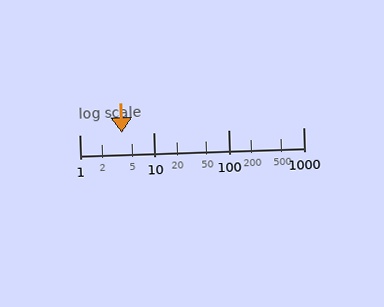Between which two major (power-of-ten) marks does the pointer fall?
The pointer is between 1 and 10.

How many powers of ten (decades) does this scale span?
The scale spans 3 decades, from 1 to 1000.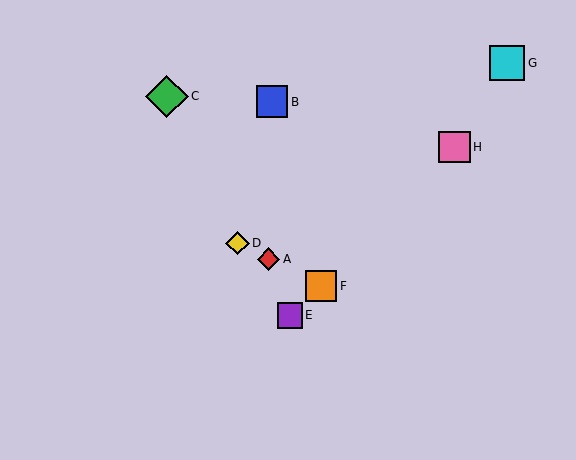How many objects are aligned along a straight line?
3 objects (A, D, F) are aligned along a straight line.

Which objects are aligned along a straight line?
Objects A, D, F are aligned along a straight line.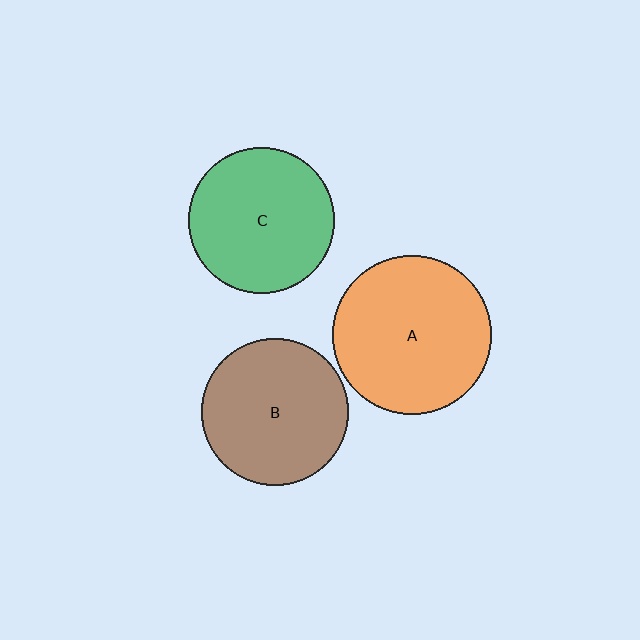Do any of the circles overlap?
No, none of the circles overlap.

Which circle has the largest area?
Circle A (orange).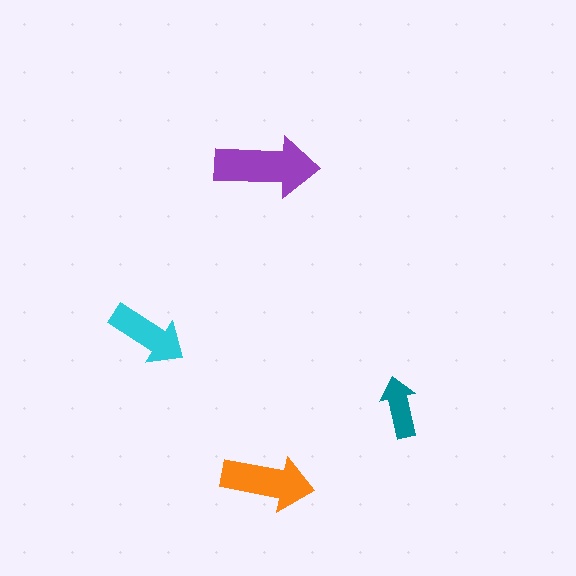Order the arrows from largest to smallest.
the purple one, the orange one, the cyan one, the teal one.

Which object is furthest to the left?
The cyan arrow is leftmost.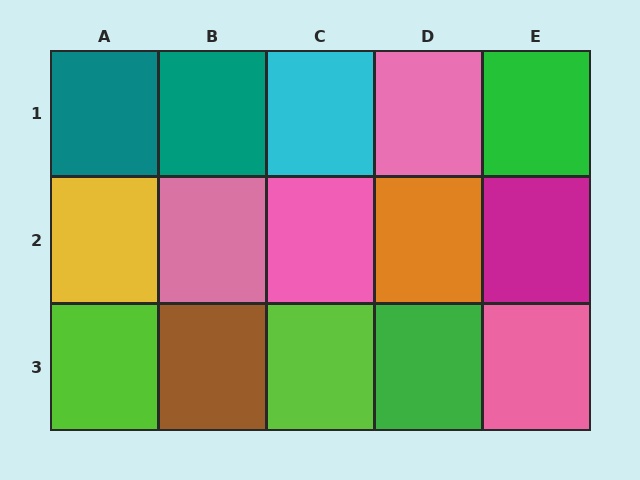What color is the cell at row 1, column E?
Green.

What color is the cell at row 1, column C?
Cyan.